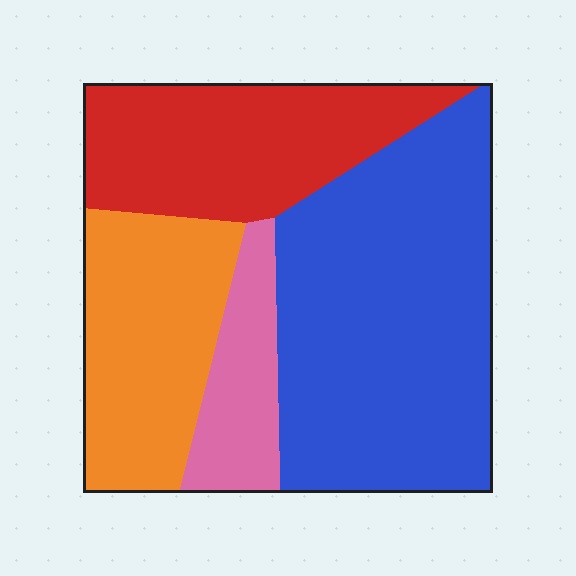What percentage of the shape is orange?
Orange covers about 20% of the shape.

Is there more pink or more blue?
Blue.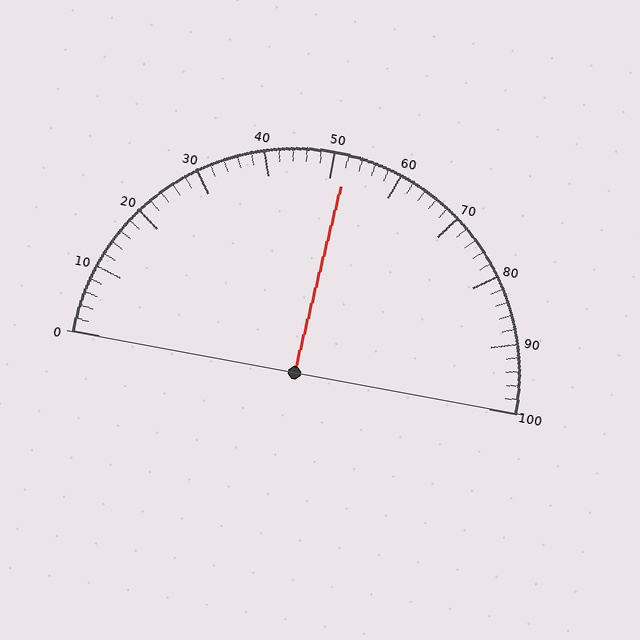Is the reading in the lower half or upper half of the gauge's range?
The reading is in the upper half of the range (0 to 100).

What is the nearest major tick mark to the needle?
The nearest major tick mark is 50.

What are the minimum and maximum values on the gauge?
The gauge ranges from 0 to 100.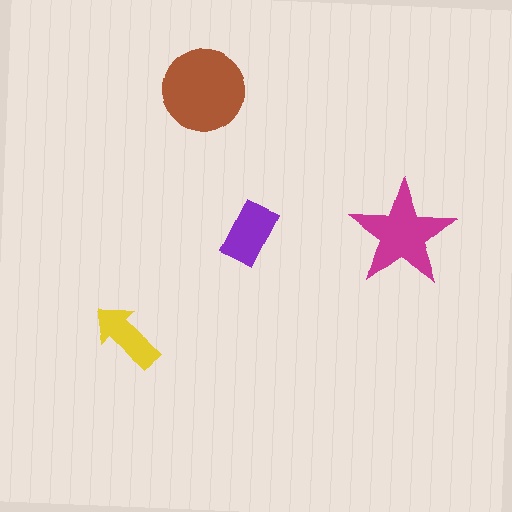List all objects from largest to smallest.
The brown circle, the magenta star, the purple rectangle, the yellow arrow.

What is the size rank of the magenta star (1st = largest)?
2nd.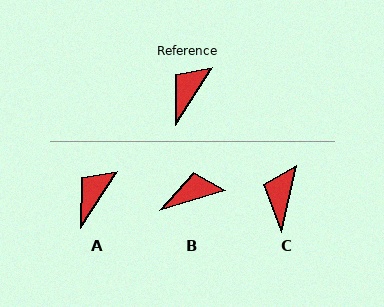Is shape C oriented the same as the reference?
No, it is off by about 20 degrees.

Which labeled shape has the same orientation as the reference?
A.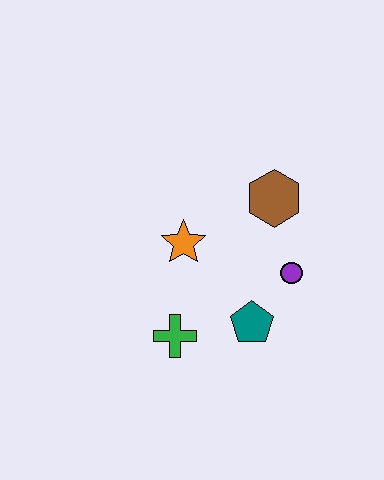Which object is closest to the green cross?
The teal pentagon is closest to the green cross.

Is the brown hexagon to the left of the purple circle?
Yes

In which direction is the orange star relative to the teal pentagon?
The orange star is above the teal pentagon.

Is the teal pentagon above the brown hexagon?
No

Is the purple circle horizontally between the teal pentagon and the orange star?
No